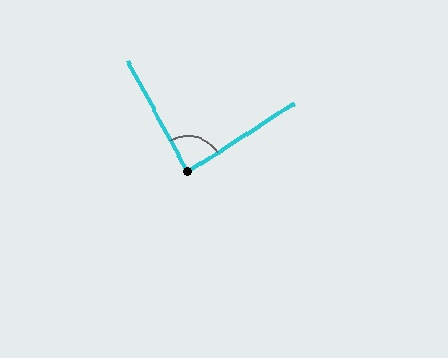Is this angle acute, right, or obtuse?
It is approximately a right angle.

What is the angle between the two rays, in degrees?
Approximately 86 degrees.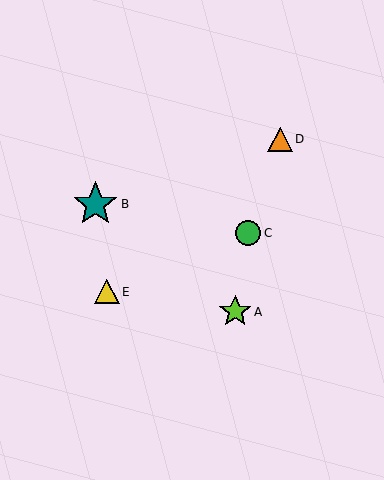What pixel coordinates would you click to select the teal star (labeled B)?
Click at (95, 204) to select the teal star B.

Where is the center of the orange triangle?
The center of the orange triangle is at (280, 139).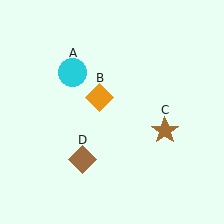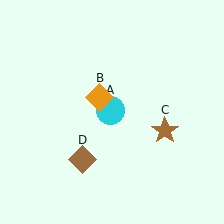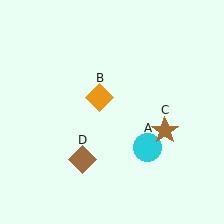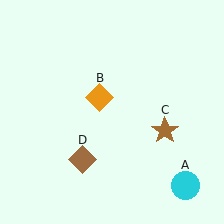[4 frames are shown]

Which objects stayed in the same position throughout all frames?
Orange diamond (object B) and brown star (object C) and brown diamond (object D) remained stationary.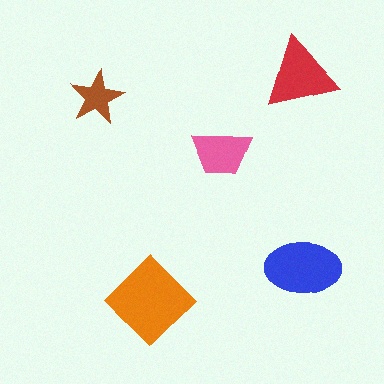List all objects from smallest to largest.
The brown star, the pink trapezoid, the red triangle, the blue ellipse, the orange diamond.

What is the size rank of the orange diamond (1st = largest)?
1st.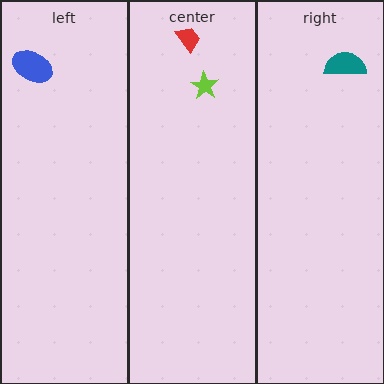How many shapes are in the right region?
1.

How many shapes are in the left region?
1.